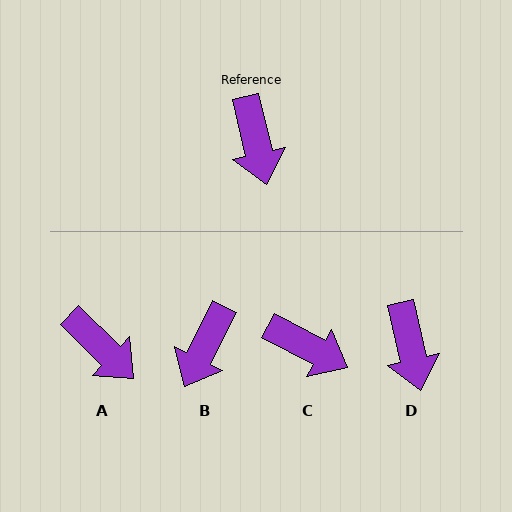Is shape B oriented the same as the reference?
No, it is off by about 40 degrees.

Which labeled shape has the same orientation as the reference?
D.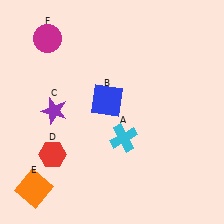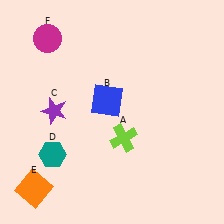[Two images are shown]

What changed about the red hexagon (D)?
In Image 1, D is red. In Image 2, it changed to teal.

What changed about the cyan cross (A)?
In Image 1, A is cyan. In Image 2, it changed to lime.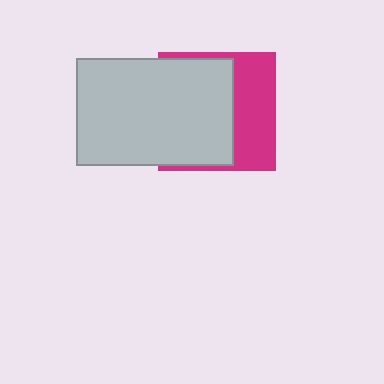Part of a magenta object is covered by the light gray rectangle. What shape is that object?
It is a square.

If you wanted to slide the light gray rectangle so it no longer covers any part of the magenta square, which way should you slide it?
Slide it left — that is the most direct way to separate the two shapes.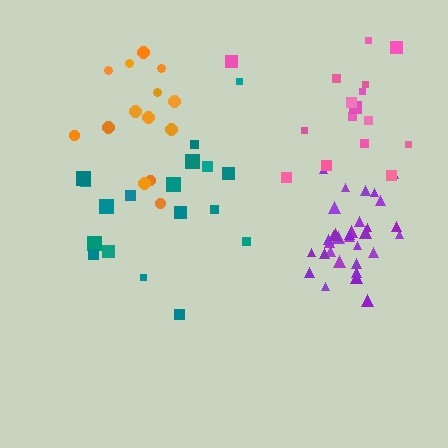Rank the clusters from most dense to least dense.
purple, orange, pink, teal.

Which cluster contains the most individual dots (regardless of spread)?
Purple (33).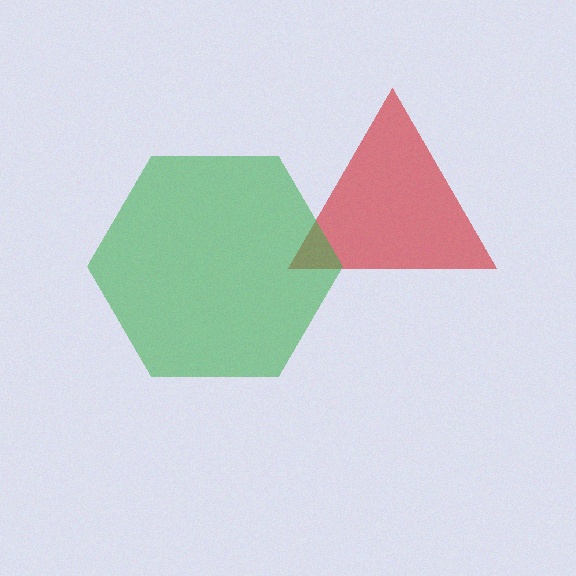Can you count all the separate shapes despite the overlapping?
Yes, there are 2 separate shapes.